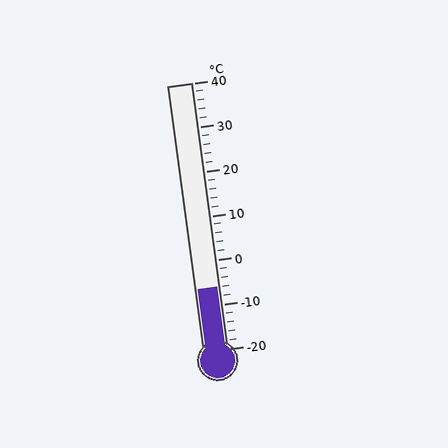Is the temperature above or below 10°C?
The temperature is below 10°C.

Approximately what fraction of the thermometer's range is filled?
The thermometer is filled to approximately 25% of its range.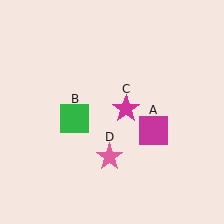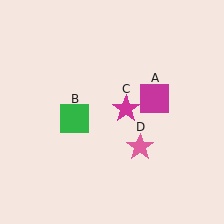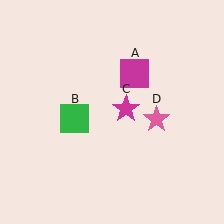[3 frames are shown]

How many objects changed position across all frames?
2 objects changed position: magenta square (object A), pink star (object D).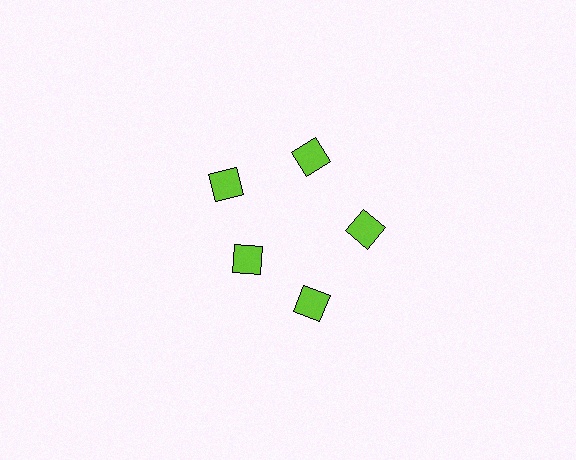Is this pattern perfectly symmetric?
No. The 5 lime diamonds are arranged in a ring, but one element near the 8 o'clock position is pulled inward toward the center, breaking the 5-fold rotational symmetry.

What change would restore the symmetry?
The symmetry would be restored by moving it outward, back onto the ring so that all 5 diamonds sit at equal angles and equal distance from the center.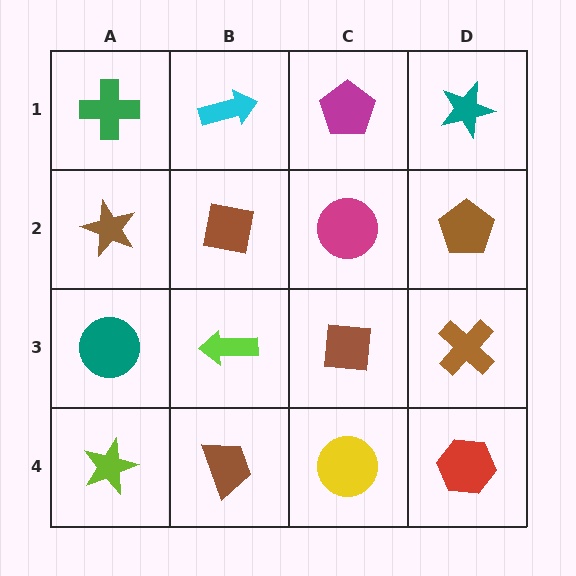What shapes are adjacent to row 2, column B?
A cyan arrow (row 1, column B), a lime arrow (row 3, column B), a brown star (row 2, column A), a magenta circle (row 2, column C).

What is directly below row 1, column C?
A magenta circle.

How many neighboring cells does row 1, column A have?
2.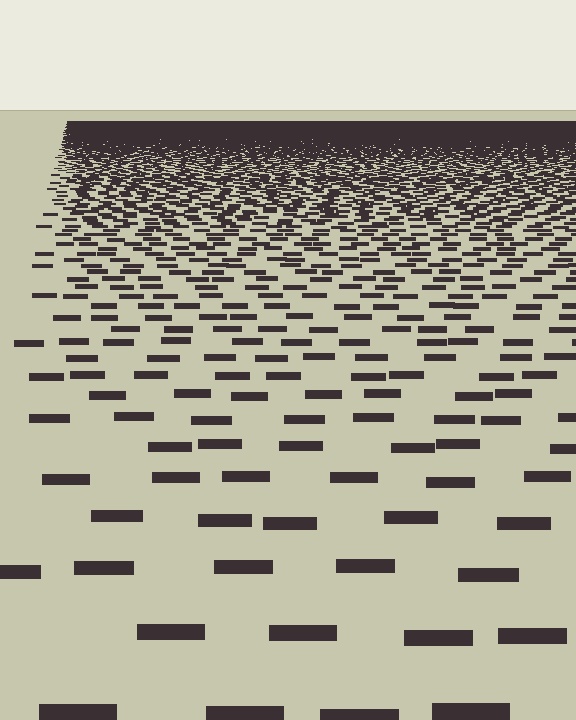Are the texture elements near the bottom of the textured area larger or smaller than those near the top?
Larger. Near the bottom, elements are closer to the viewer and appear at a bigger on-screen size.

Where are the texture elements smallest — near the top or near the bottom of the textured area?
Near the top.